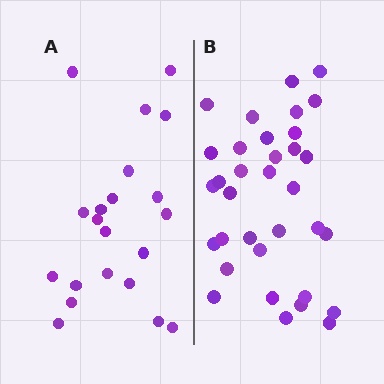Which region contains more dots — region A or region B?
Region B (the right region) has more dots.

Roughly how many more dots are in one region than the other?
Region B has approximately 15 more dots than region A.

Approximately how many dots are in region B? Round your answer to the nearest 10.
About 30 dots. (The exact count is 34, which rounds to 30.)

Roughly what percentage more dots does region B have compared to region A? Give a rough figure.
About 60% more.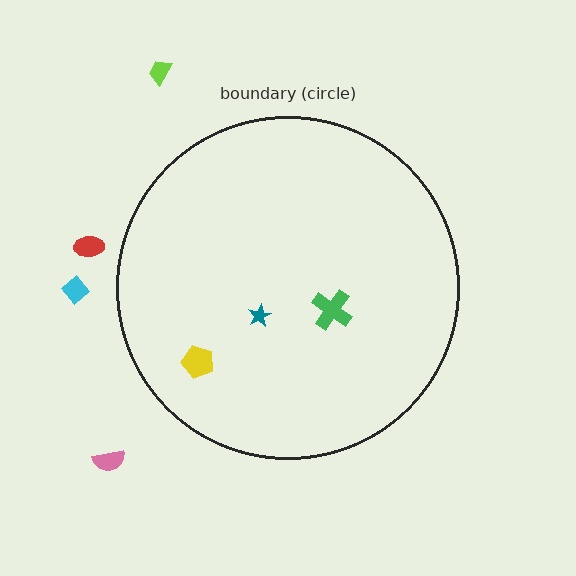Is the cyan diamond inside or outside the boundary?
Outside.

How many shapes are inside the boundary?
3 inside, 4 outside.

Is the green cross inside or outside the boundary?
Inside.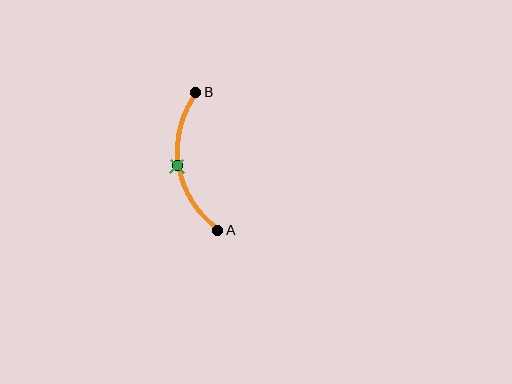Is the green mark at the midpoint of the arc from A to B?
Yes. The green mark lies on the arc at equal arc-length from both A and B — it is the arc midpoint.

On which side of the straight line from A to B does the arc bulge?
The arc bulges to the left of the straight line connecting A and B.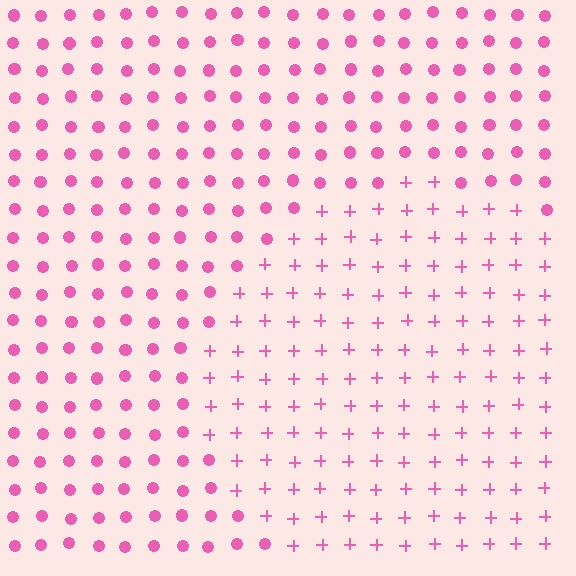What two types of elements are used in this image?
The image uses plus signs inside the circle region and circles outside it.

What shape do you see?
I see a circle.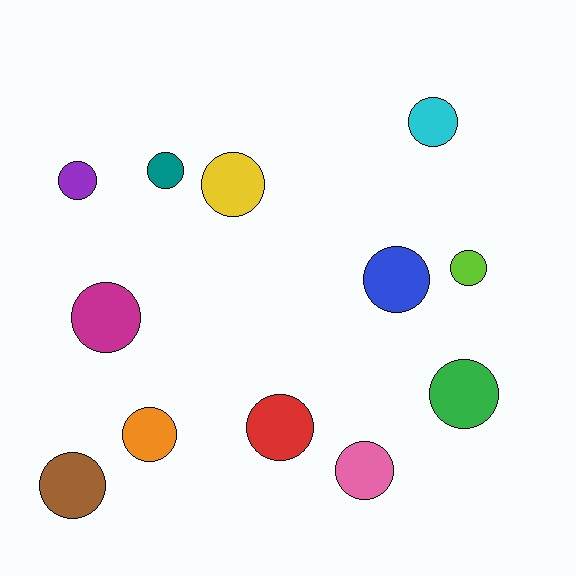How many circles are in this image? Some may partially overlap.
There are 12 circles.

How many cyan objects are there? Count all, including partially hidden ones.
There is 1 cyan object.